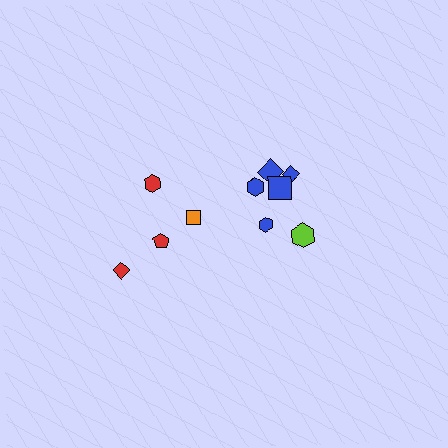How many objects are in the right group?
There are 6 objects.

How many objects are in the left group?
There are 4 objects.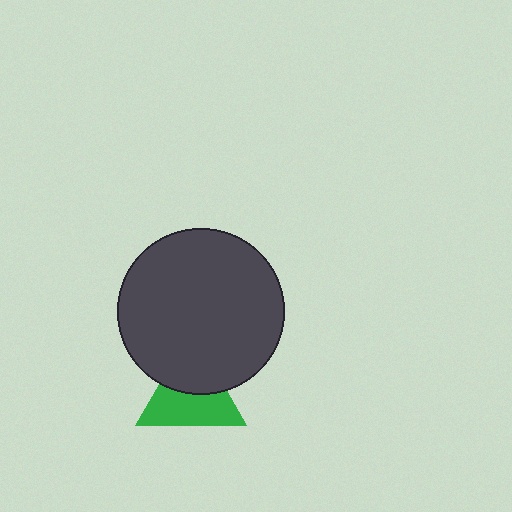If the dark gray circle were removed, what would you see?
You would see the complete green triangle.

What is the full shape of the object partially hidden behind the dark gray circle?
The partially hidden object is a green triangle.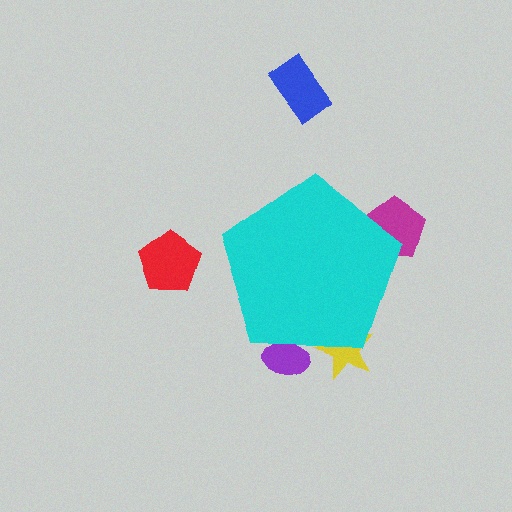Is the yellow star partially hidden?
Yes, the yellow star is partially hidden behind the cyan pentagon.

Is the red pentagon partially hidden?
No, the red pentagon is fully visible.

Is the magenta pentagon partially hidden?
Yes, the magenta pentagon is partially hidden behind the cyan pentagon.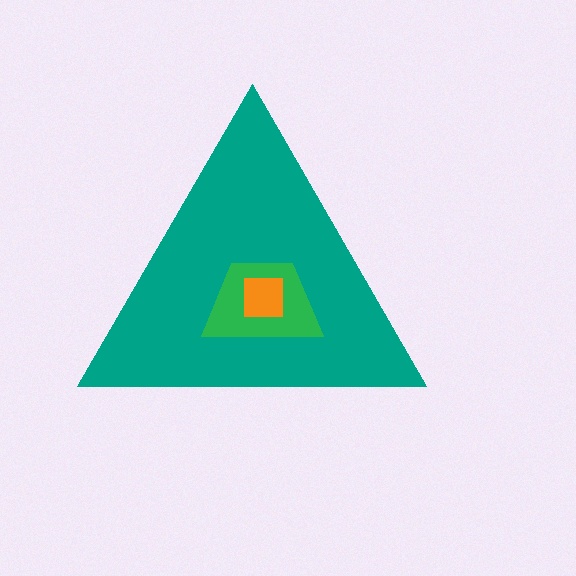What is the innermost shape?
The orange square.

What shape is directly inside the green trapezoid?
The orange square.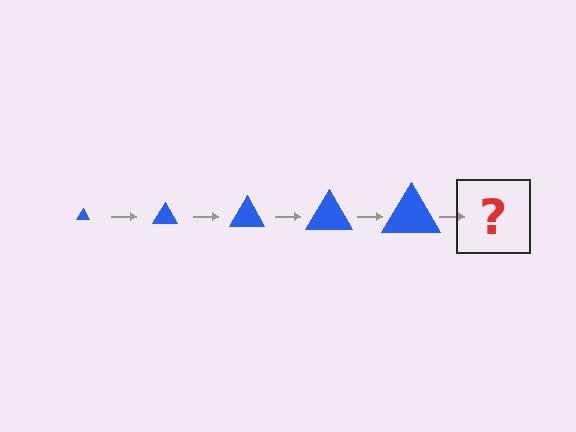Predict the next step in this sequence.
The next step is a blue triangle, larger than the previous one.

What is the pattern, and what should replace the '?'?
The pattern is that the triangle gets progressively larger each step. The '?' should be a blue triangle, larger than the previous one.